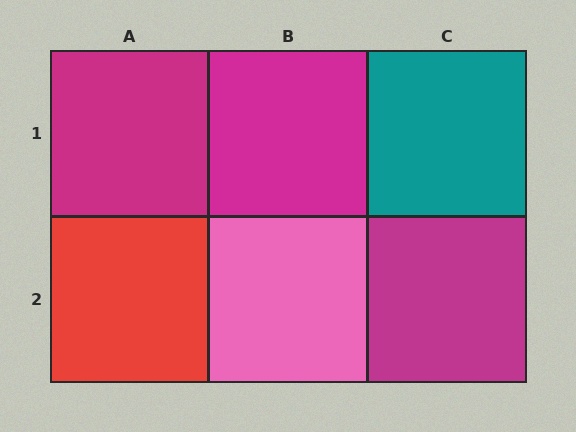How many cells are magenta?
3 cells are magenta.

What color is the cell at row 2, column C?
Magenta.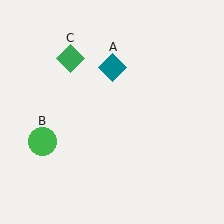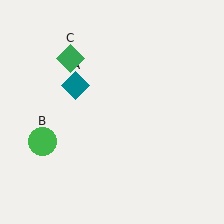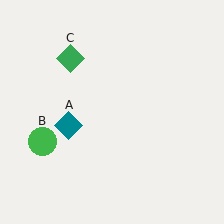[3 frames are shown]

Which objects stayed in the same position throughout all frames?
Green circle (object B) and green diamond (object C) remained stationary.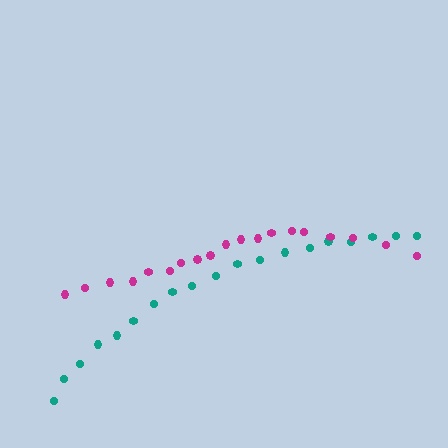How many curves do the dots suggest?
There are 2 distinct paths.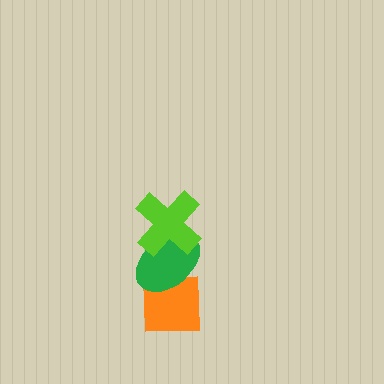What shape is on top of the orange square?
The green ellipse is on top of the orange square.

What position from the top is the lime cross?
The lime cross is 1st from the top.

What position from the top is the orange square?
The orange square is 3rd from the top.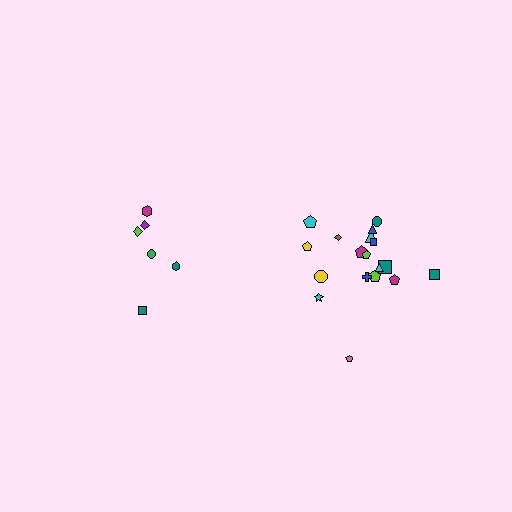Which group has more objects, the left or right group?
The right group.